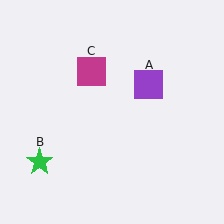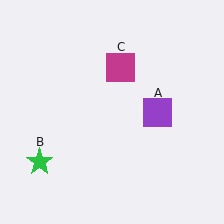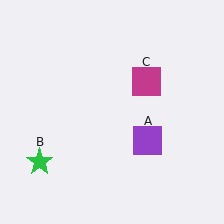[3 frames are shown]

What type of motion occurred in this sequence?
The purple square (object A), magenta square (object C) rotated clockwise around the center of the scene.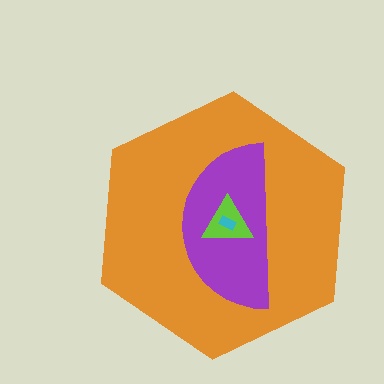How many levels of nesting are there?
4.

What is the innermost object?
The cyan rectangle.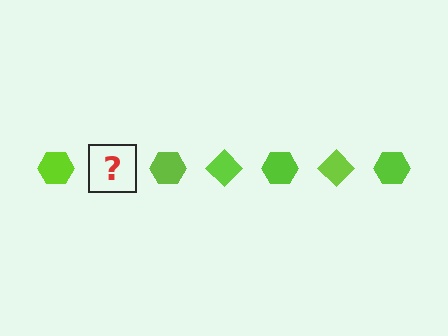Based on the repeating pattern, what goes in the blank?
The blank should be a lime diamond.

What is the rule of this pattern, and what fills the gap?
The rule is that the pattern cycles through hexagon, diamond shapes in lime. The gap should be filled with a lime diamond.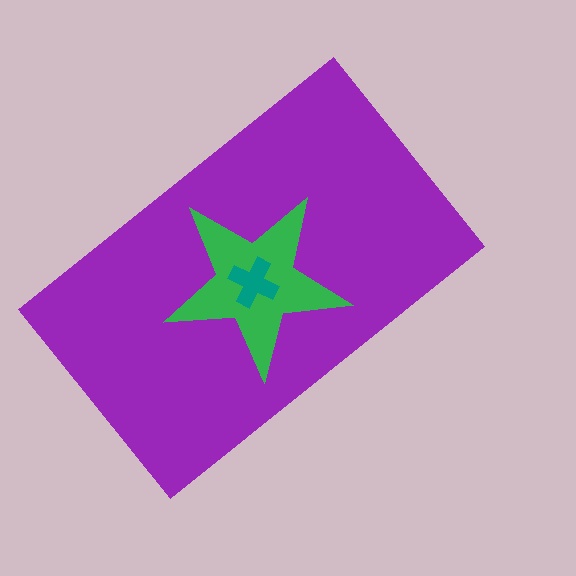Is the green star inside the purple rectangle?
Yes.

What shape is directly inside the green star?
The teal cross.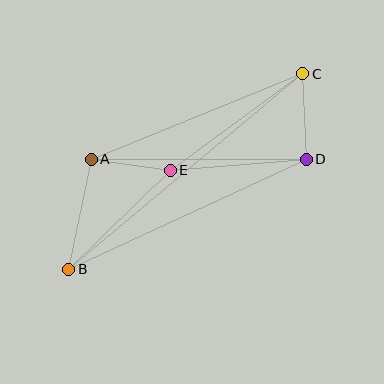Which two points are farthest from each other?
Points B and C are farthest from each other.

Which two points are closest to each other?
Points A and E are closest to each other.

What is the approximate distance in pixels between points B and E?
The distance between B and E is approximately 142 pixels.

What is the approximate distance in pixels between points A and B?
The distance between A and B is approximately 113 pixels.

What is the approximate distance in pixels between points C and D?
The distance between C and D is approximately 85 pixels.